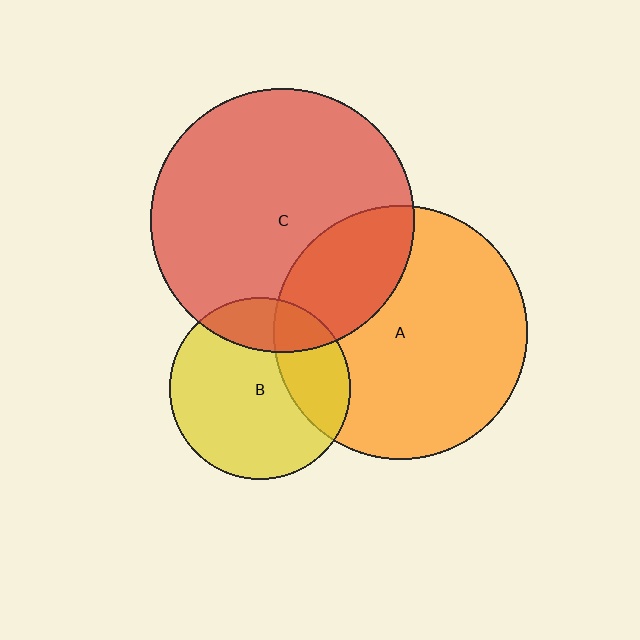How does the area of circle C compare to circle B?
Approximately 2.1 times.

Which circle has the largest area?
Circle C (red).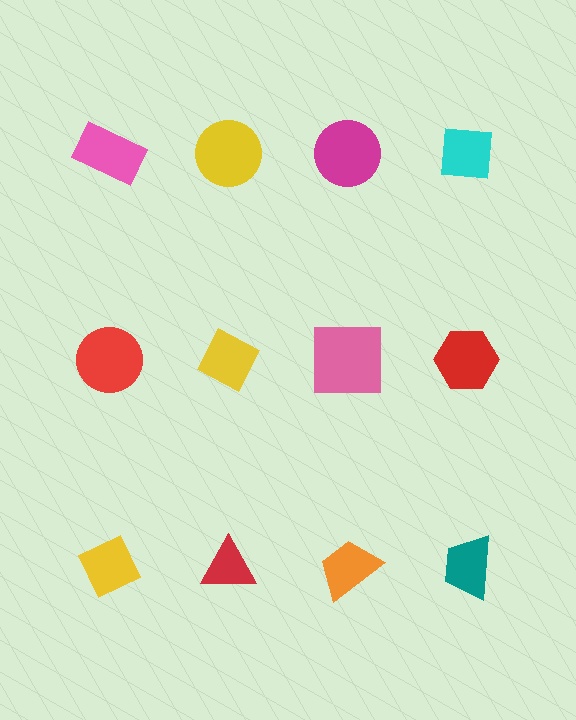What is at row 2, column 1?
A red circle.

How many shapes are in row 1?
4 shapes.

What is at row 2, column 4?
A red hexagon.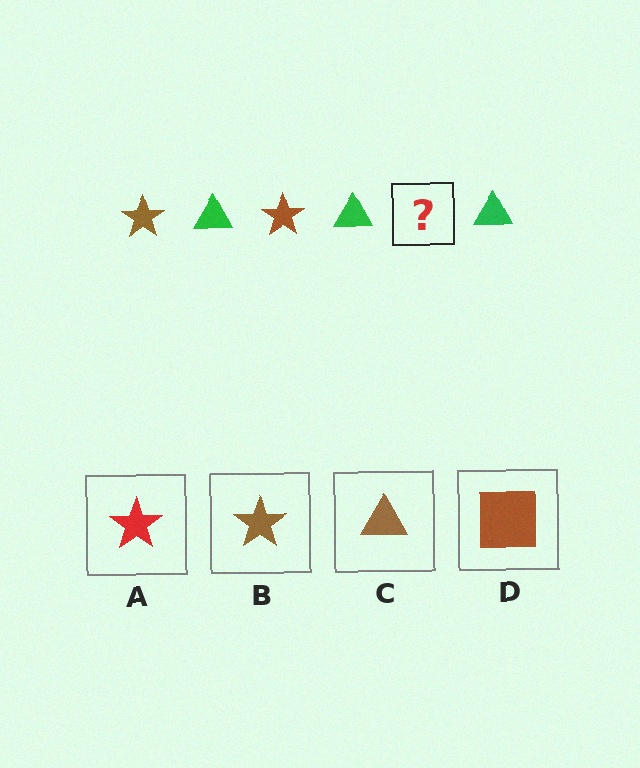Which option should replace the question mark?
Option B.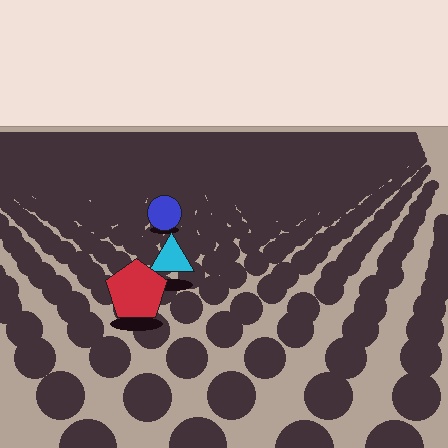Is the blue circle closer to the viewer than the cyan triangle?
No. The cyan triangle is closer — you can tell from the texture gradient: the ground texture is coarser near it.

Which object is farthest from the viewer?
The blue circle is farthest from the viewer. It appears smaller and the ground texture around it is denser.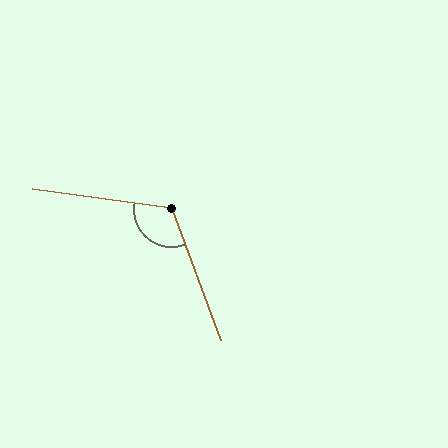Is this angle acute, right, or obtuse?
It is obtuse.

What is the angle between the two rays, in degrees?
Approximately 118 degrees.